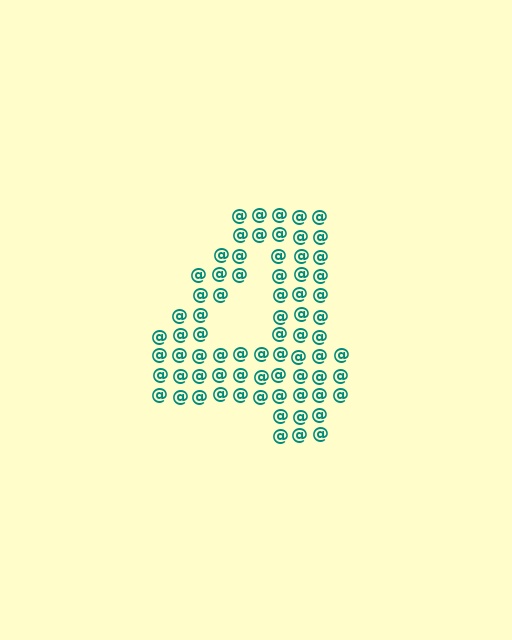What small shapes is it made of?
It is made of small at signs.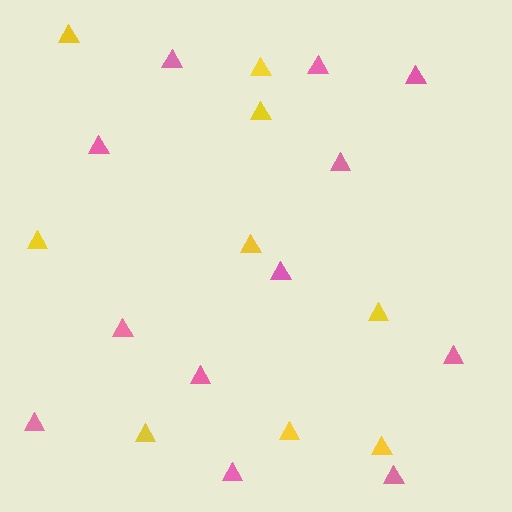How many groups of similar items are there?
There are 2 groups: one group of yellow triangles (9) and one group of pink triangles (12).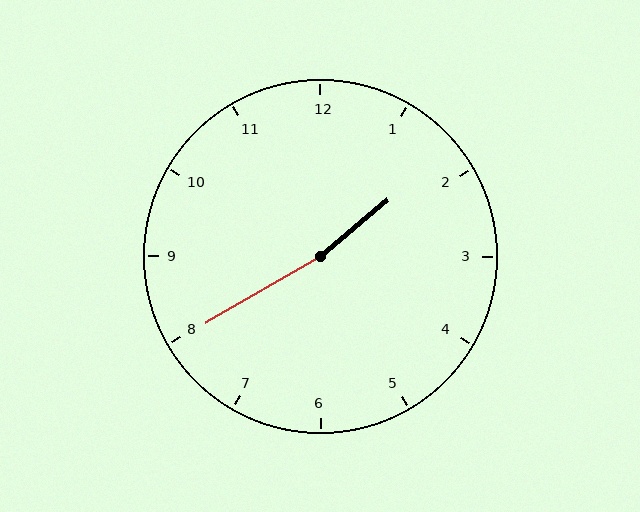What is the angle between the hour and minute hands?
Approximately 170 degrees.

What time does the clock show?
1:40.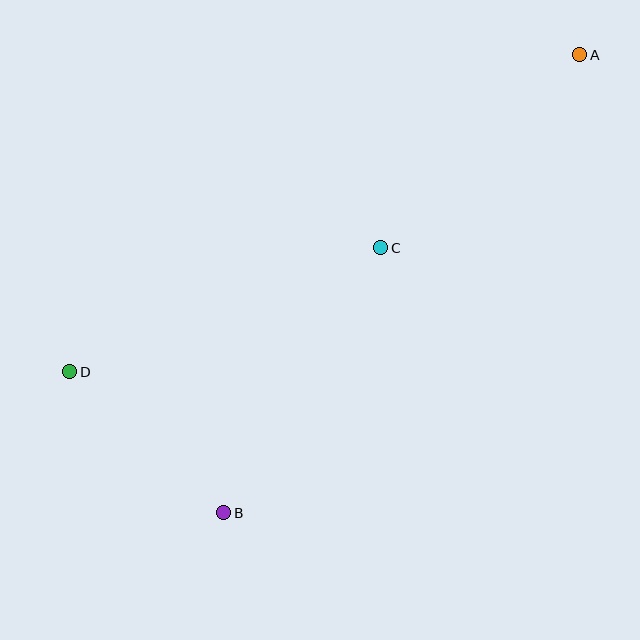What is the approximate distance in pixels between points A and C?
The distance between A and C is approximately 277 pixels.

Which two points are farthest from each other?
Points A and D are farthest from each other.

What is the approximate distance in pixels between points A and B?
The distance between A and B is approximately 580 pixels.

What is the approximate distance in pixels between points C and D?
The distance between C and D is approximately 335 pixels.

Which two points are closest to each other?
Points B and D are closest to each other.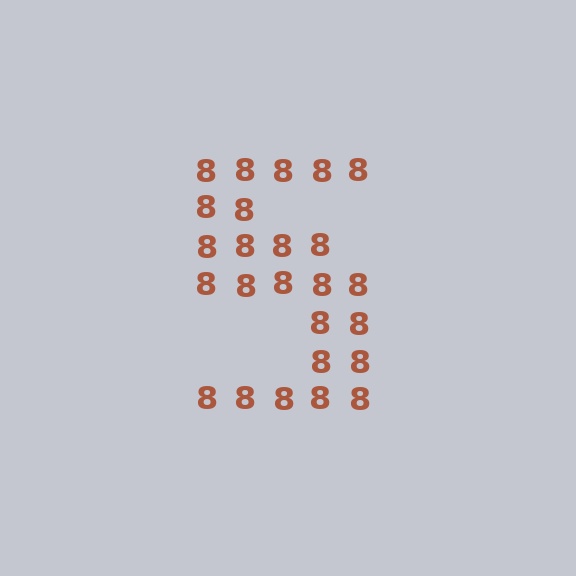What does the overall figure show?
The overall figure shows the digit 5.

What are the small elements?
The small elements are digit 8's.